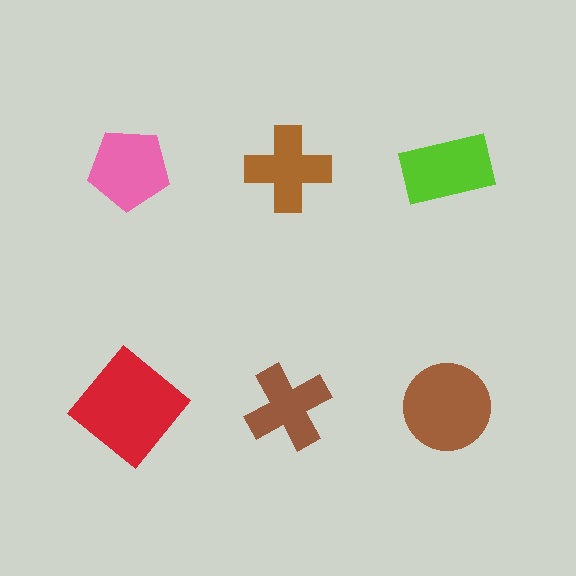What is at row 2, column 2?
A brown cross.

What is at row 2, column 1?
A red diamond.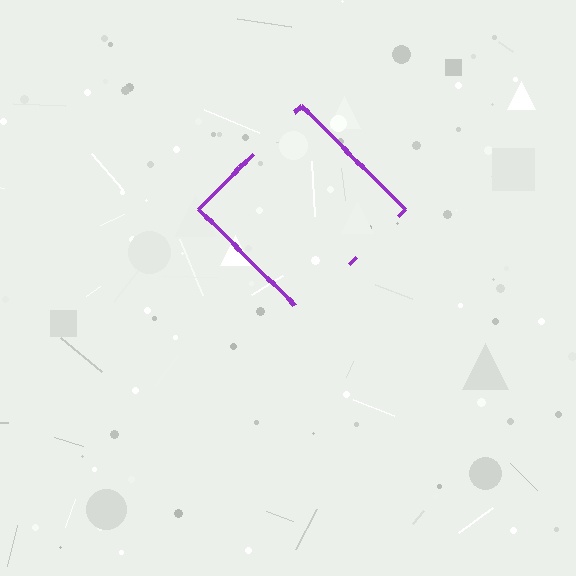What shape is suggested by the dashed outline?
The dashed outline suggests a diamond.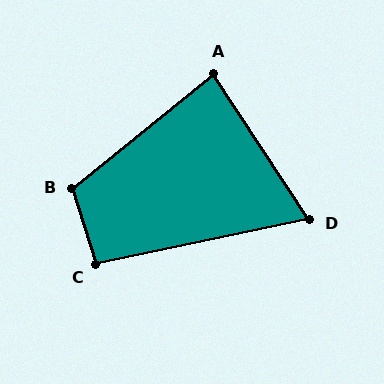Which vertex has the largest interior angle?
B, at approximately 111 degrees.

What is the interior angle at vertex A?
Approximately 84 degrees (acute).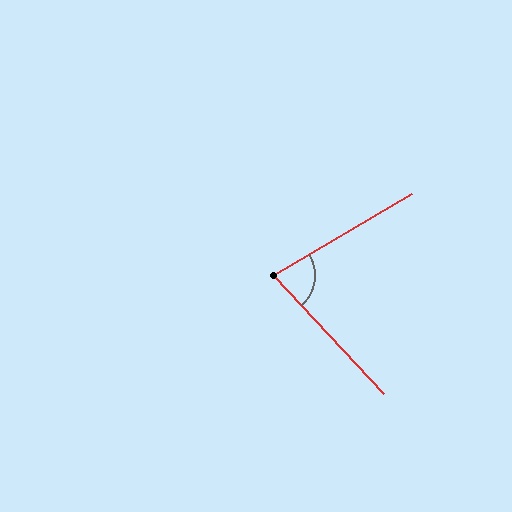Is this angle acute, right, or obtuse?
It is acute.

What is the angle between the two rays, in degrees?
Approximately 78 degrees.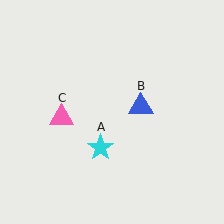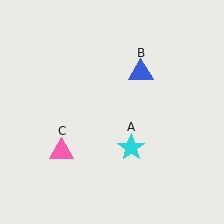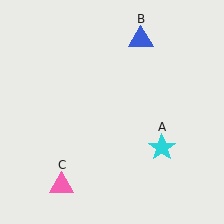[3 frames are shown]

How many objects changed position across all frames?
3 objects changed position: cyan star (object A), blue triangle (object B), pink triangle (object C).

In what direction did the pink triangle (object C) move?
The pink triangle (object C) moved down.